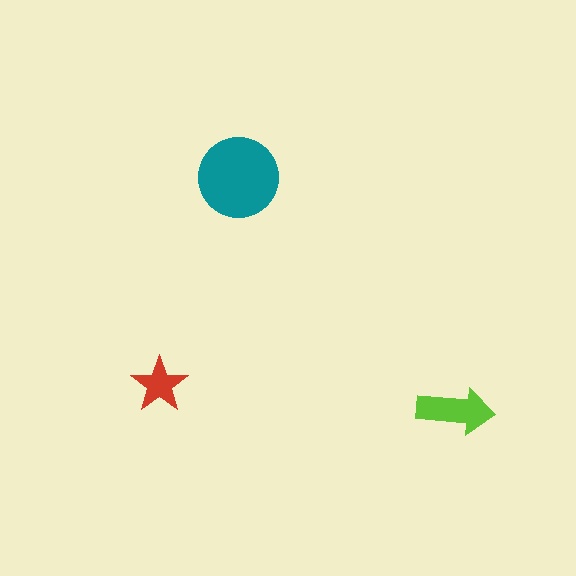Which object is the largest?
The teal circle.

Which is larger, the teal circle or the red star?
The teal circle.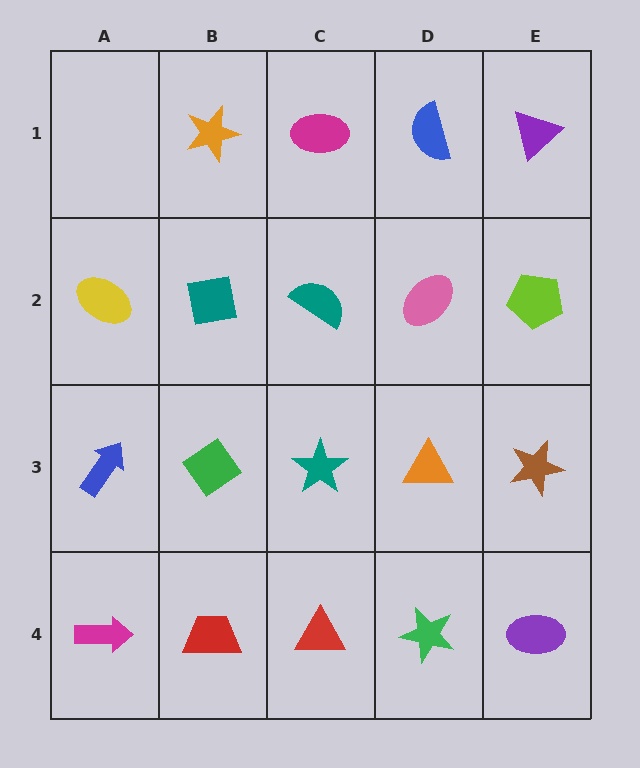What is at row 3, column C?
A teal star.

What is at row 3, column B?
A green diamond.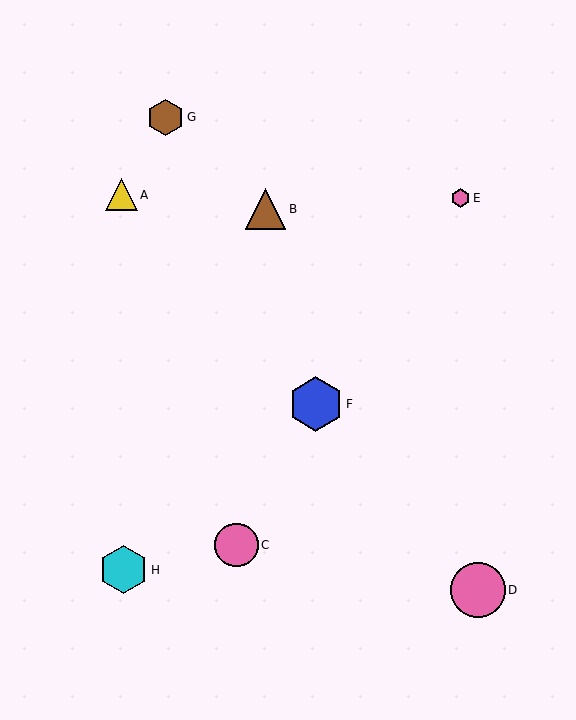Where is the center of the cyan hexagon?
The center of the cyan hexagon is at (124, 570).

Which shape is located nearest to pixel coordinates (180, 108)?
The brown hexagon (labeled G) at (166, 118) is nearest to that location.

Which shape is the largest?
The pink circle (labeled D) is the largest.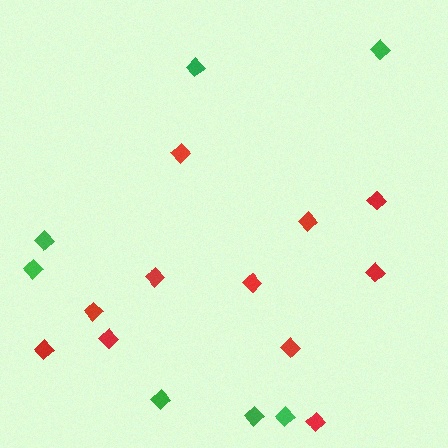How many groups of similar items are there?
There are 2 groups: one group of green diamonds (7) and one group of red diamonds (11).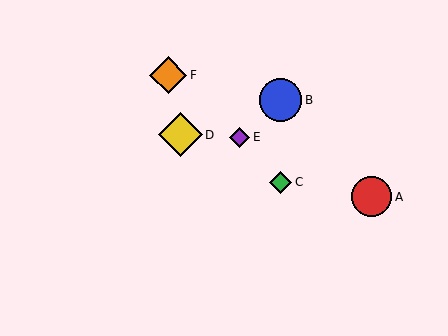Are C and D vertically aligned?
No, C is at x≈280 and D is at x≈180.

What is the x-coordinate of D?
Object D is at x≈180.